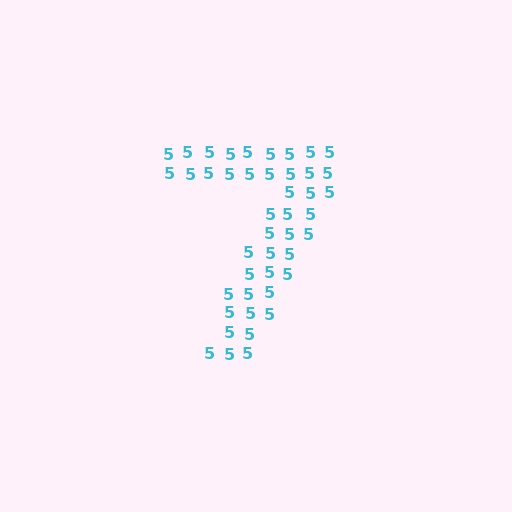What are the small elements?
The small elements are digit 5's.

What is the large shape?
The large shape is the digit 7.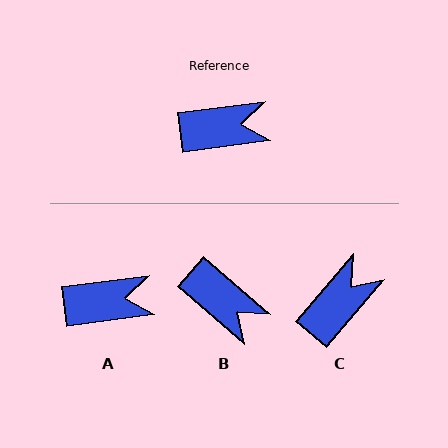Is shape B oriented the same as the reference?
No, it is off by about 48 degrees.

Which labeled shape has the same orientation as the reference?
A.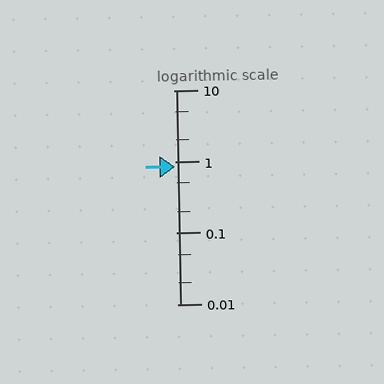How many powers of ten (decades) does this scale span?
The scale spans 3 decades, from 0.01 to 10.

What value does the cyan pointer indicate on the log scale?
The pointer indicates approximately 0.84.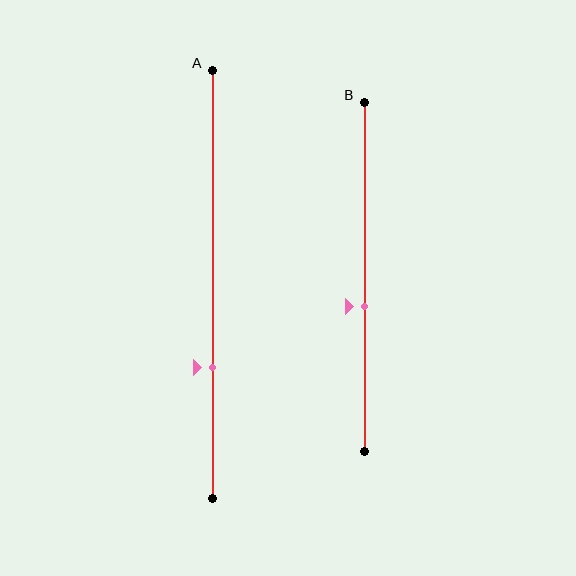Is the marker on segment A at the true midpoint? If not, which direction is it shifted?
No, the marker on segment A is shifted downward by about 19% of the segment length.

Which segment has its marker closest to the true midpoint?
Segment B has its marker closest to the true midpoint.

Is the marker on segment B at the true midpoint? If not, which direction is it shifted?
No, the marker on segment B is shifted downward by about 8% of the segment length.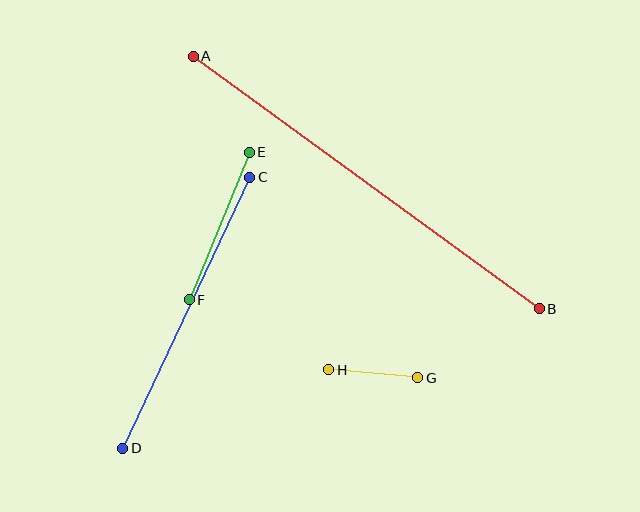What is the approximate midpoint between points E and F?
The midpoint is at approximately (219, 226) pixels.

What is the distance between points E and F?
The distance is approximately 159 pixels.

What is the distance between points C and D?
The distance is approximately 299 pixels.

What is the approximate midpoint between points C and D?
The midpoint is at approximately (186, 313) pixels.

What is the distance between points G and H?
The distance is approximately 90 pixels.